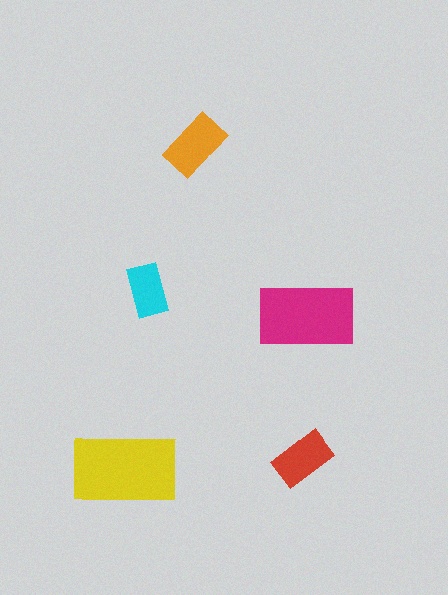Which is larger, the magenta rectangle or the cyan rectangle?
The magenta one.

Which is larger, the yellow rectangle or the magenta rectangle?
The yellow one.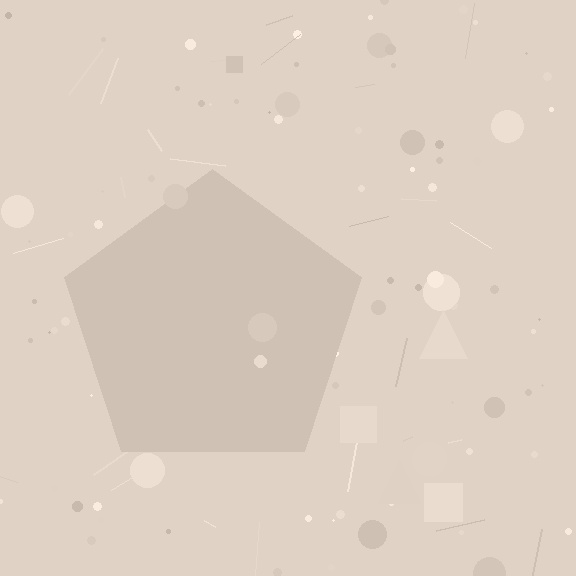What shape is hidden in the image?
A pentagon is hidden in the image.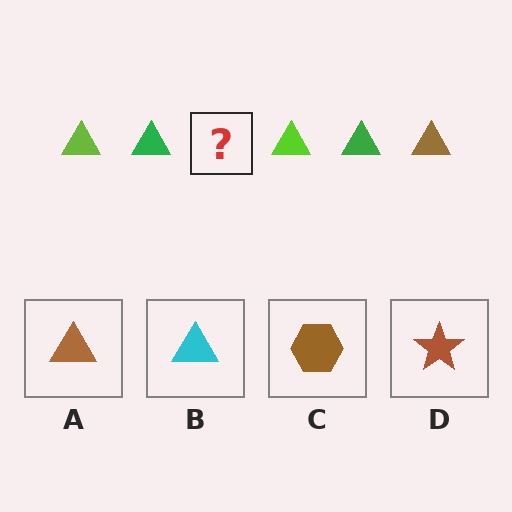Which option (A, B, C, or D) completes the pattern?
A.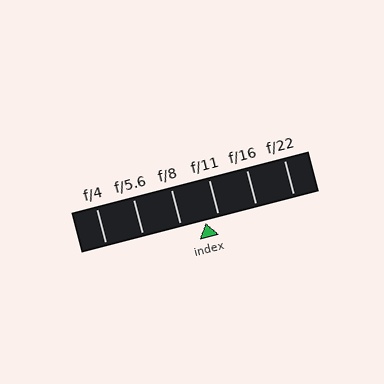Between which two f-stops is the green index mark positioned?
The index mark is between f/8 and f/11.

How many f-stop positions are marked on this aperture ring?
There are 6 f-stop positions marked.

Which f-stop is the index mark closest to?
The index mark is closest to f/11.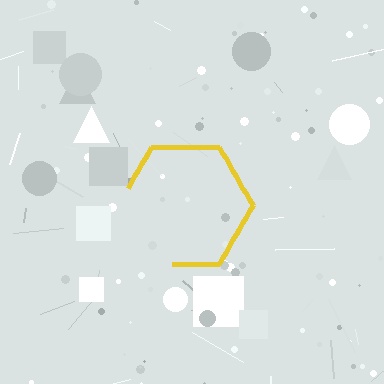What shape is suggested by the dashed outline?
The dashed outline suggests a hexagon.